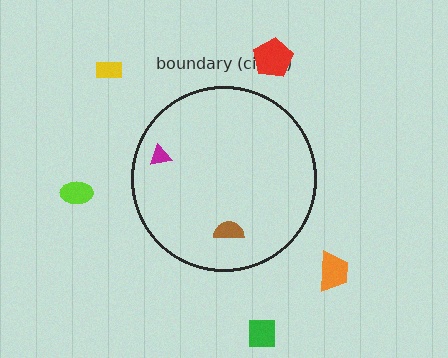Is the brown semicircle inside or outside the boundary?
Inside.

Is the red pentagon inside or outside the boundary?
Outside.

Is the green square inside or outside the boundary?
Outside.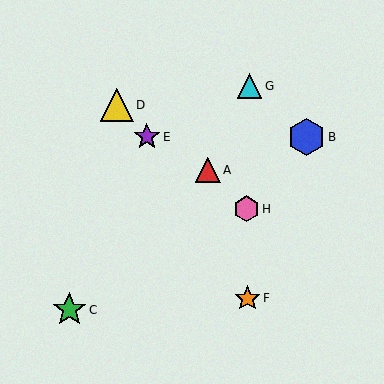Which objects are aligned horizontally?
Objects B, E are aligned horizontally.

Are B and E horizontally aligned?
Yes, both are at y≈137.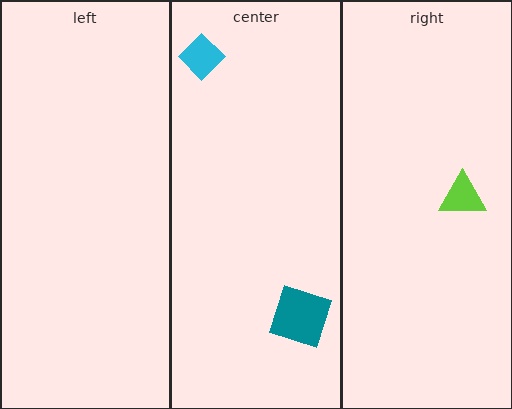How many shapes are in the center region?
2.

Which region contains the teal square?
The center region.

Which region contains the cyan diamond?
The center region.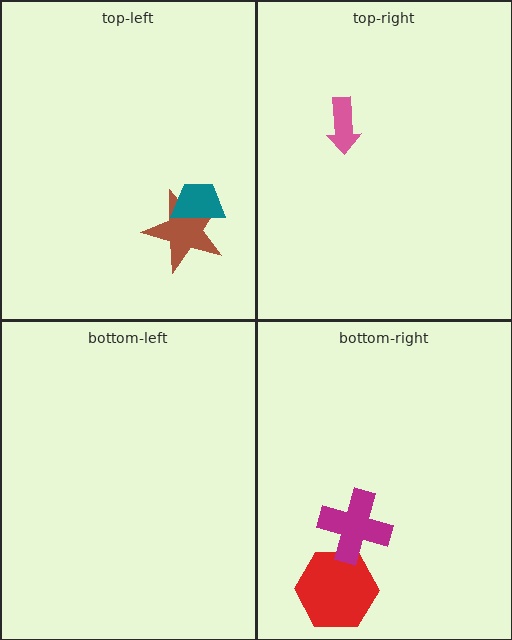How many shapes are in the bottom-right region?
2.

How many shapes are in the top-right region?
1.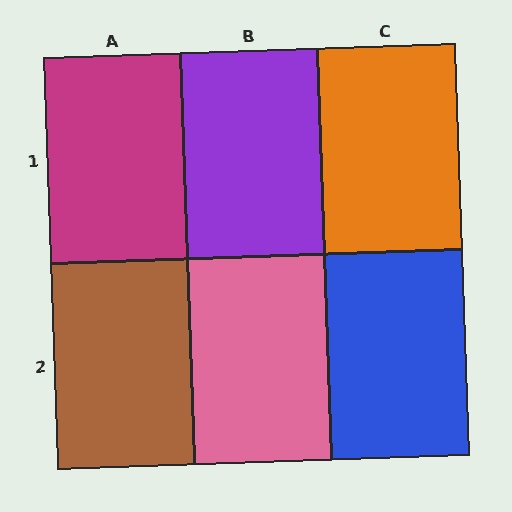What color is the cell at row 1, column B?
Purple.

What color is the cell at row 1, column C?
Orange.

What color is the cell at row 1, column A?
Magenta.